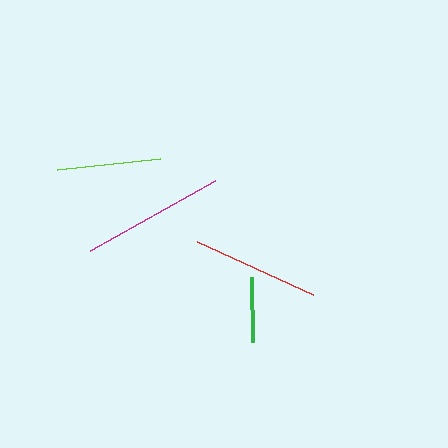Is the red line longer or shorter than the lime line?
The red line is longer than the lime line.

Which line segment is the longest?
The magenta line is the longest at approximately 143 pixels.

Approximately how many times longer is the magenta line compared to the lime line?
The magenta line is approximately 1.4 times the length of the lime line.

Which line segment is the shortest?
The green line is the shortest at approximately 65 pixels.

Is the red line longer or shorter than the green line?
The red line is longer than the green line.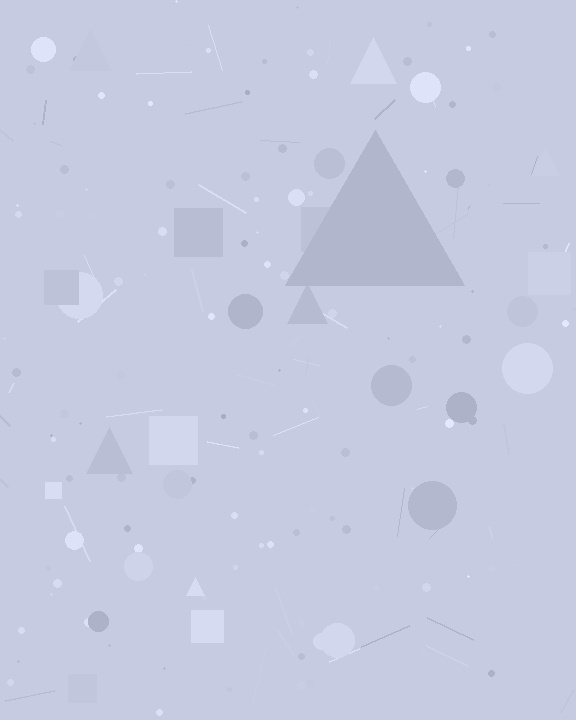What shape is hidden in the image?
A triangle is hidden in the image.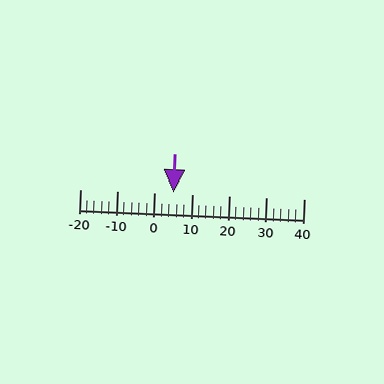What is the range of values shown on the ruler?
The ruler shows values from -20 to 40.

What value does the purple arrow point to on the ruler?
The purple arrow points to approximately 5.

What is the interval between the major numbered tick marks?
The major tick marks are spaced 10 units apart.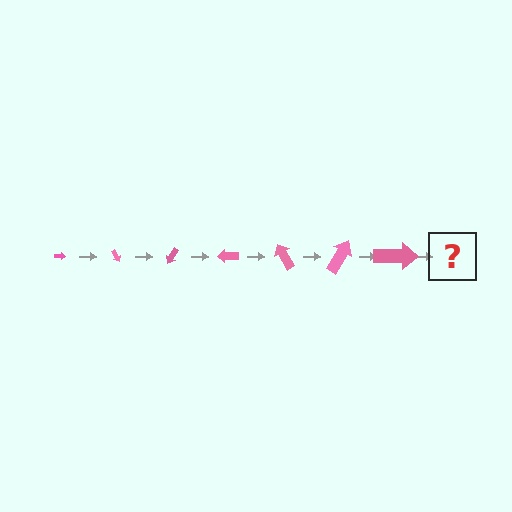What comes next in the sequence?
The next element should be an arrow, larger than the previous one and rotated 420 degrees from the start.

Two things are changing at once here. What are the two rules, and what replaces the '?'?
The two rules are that the arrow grows larger each step and it rotates 60 degrees each step. The '?' should be an arrow, larger than the previous one and rotated 420 degrees from the start.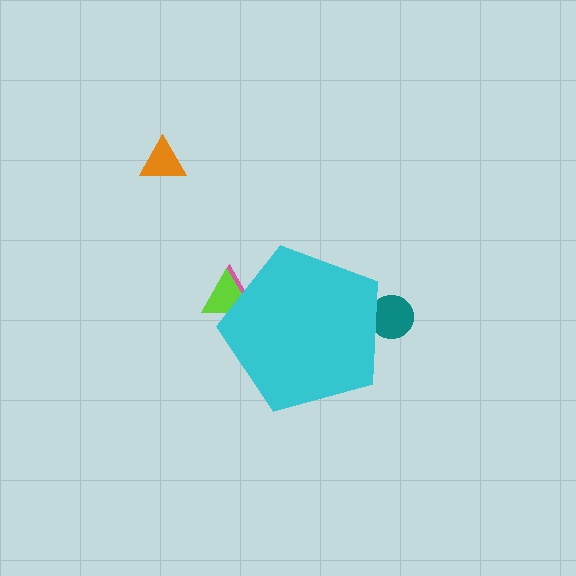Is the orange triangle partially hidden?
No, the orange triangle is fully visible.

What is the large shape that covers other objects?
A cyan pentagon.